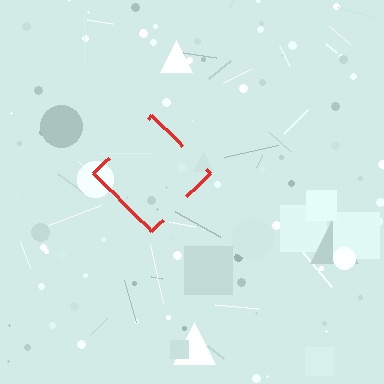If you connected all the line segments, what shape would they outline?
They would outline a diamond.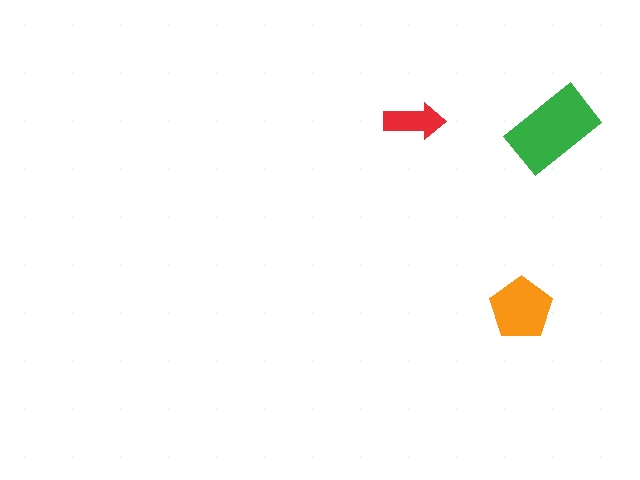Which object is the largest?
The green rectangle.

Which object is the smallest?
The red arrow.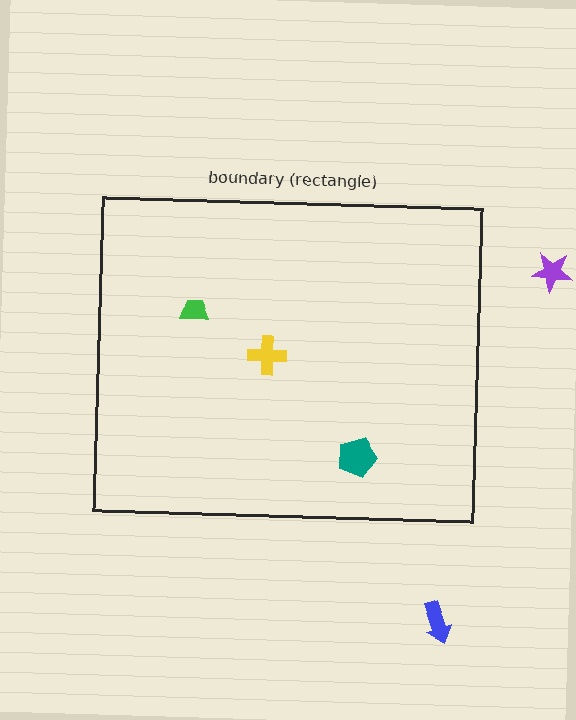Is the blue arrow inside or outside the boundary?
Outside.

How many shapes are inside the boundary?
3 inside, 2 outside.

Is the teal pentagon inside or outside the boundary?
Inside.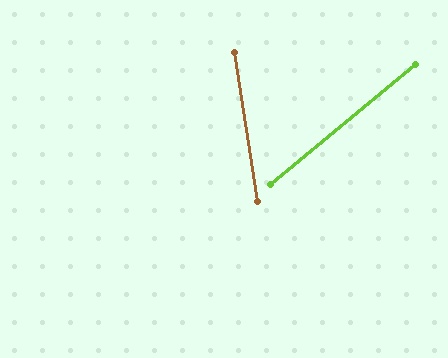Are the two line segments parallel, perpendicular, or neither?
Neither parallel nor perpendicular — they differ by about 59°.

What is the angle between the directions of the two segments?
Approximately 59 degrees.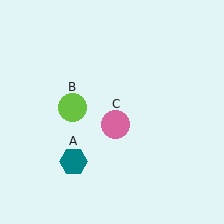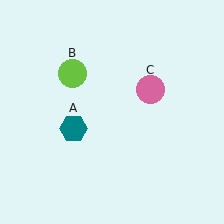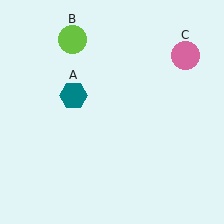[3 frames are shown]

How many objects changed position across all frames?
3 objects changed position: teal hexagon (object A), lime circle (object B), pink circle (object C).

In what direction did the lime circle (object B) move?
The lime circle (object B) moved up.